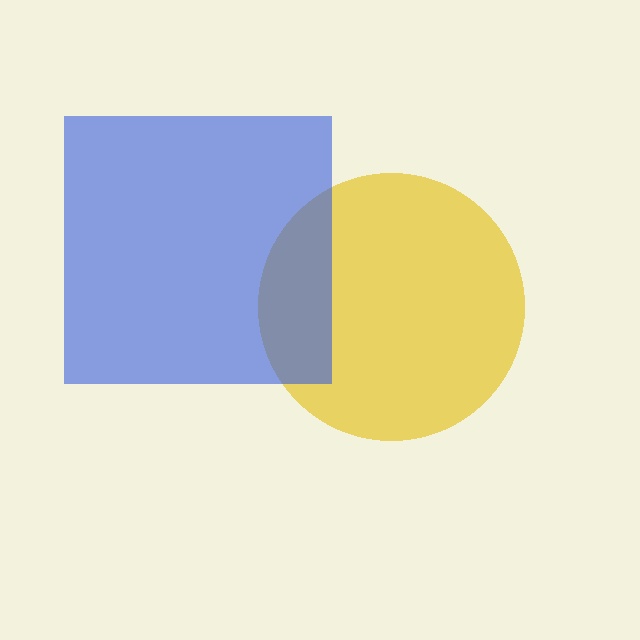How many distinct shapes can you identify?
There are 2 distinct shapes: a yellow circle, a blue square.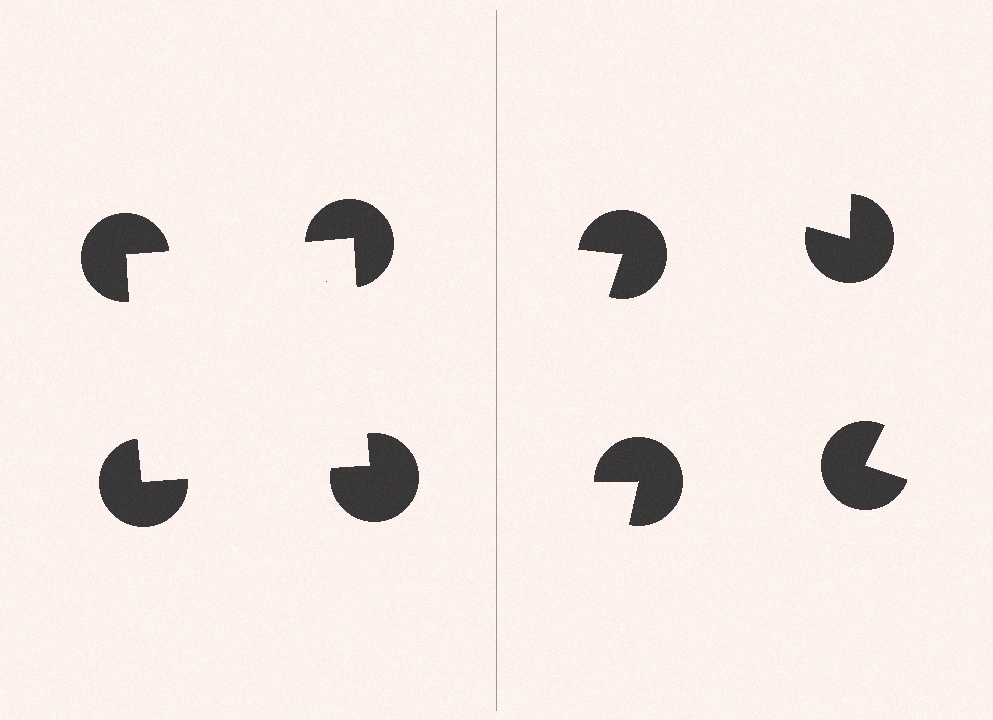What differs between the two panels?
The pac-man discs are positioned identically on both sides; only the wedge orientations differ. On the left they align to a square; on the right they are misaligned.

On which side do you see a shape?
An illusory square appears on the left side. On the right side the wedge cuts are rotated, so no coherent shape forms.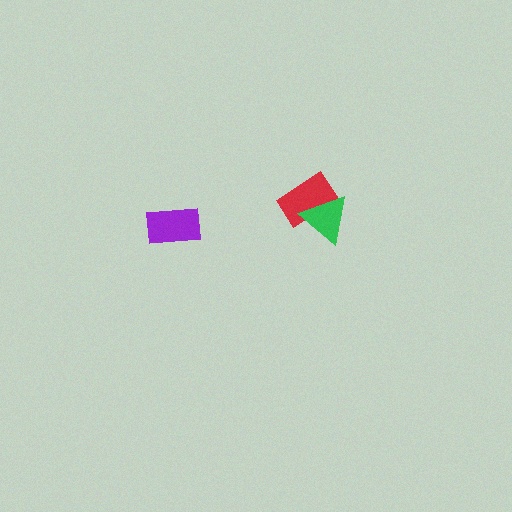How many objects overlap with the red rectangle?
1 object overlaps with the red rectangle.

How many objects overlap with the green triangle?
1 object overlaps with the green triangle.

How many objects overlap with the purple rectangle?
0 objects overlap with the purple rectangle.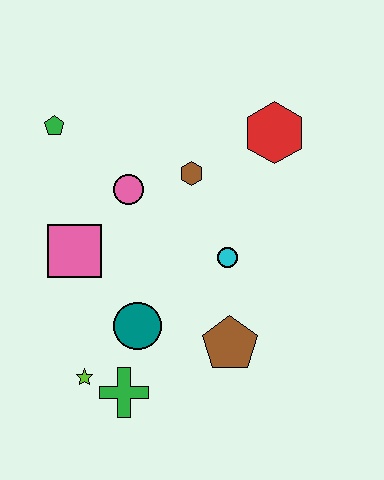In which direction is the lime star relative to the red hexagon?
The lime star is below the red hexagon.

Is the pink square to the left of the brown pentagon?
Yes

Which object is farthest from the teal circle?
The red hexagon is farthest from the teal circle.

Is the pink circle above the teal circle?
Yes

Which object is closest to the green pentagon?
The pink circle is closest to the green pentagon.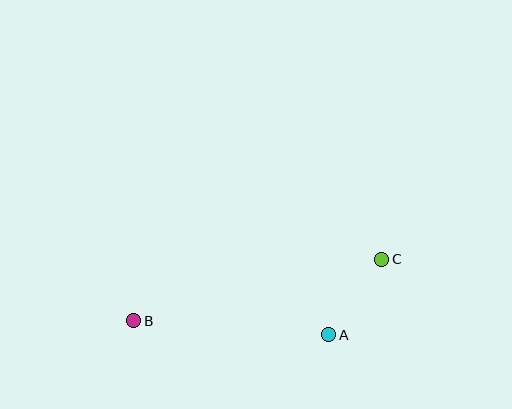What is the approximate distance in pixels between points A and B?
The distance between A and B is approximately 195 pixels.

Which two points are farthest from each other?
Points B and C are farthest from each other.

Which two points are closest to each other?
Points A and C are closest to each other.